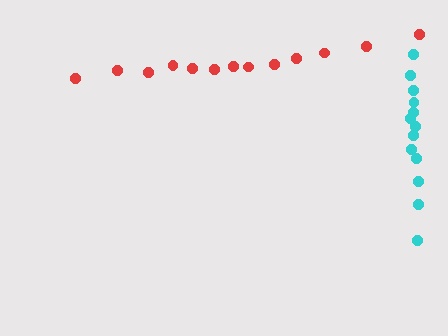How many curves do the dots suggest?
There are 2 distinct paths.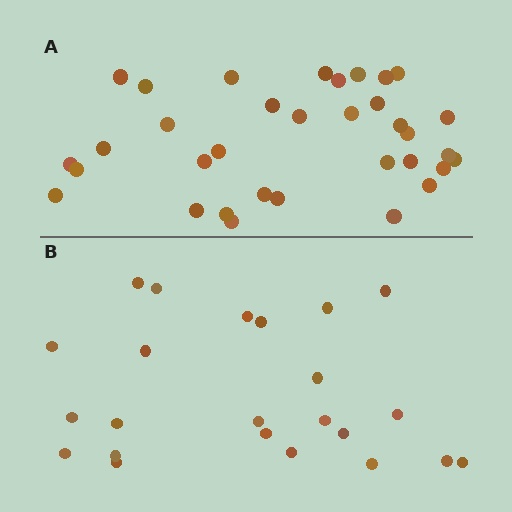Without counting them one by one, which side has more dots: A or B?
Region A (the top region) has more dots.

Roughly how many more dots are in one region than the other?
Region A has roughly 12 or so more dots than region B.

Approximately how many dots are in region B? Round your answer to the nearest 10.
About 20 dots. (The exact count is 23, which rounds to 20.)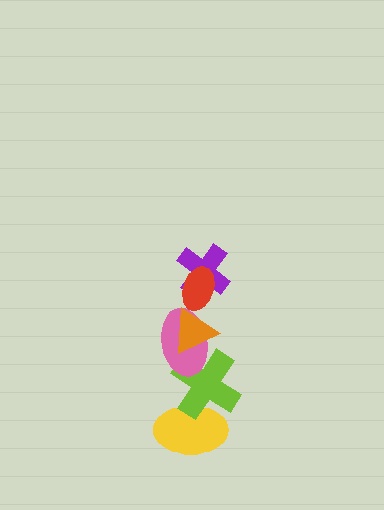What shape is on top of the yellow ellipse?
The lime cross is on top of the yellow ellipse.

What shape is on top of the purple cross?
The red ellipse is on top of the purple cross.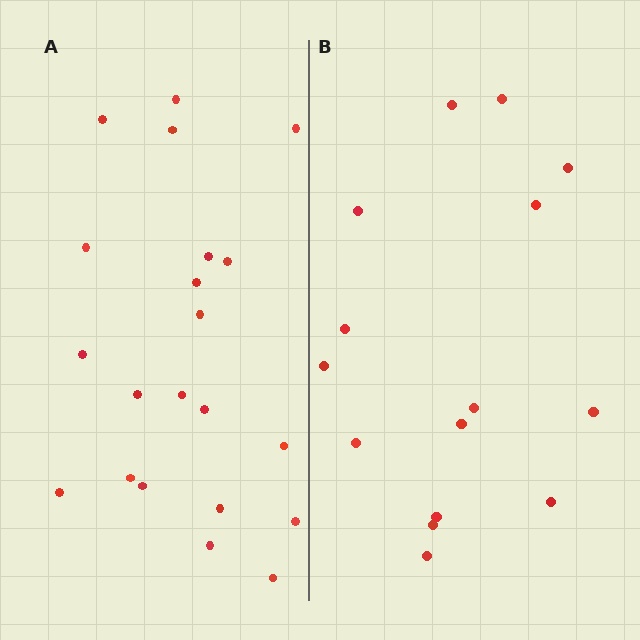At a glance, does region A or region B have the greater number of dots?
Region A (the left region) has more dots.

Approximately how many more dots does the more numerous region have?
Region A has about 6 more dots than region B.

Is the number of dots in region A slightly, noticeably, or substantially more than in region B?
Region A has noticeably more, but not dramatically so. The ratio is roughly 1.4 to 1.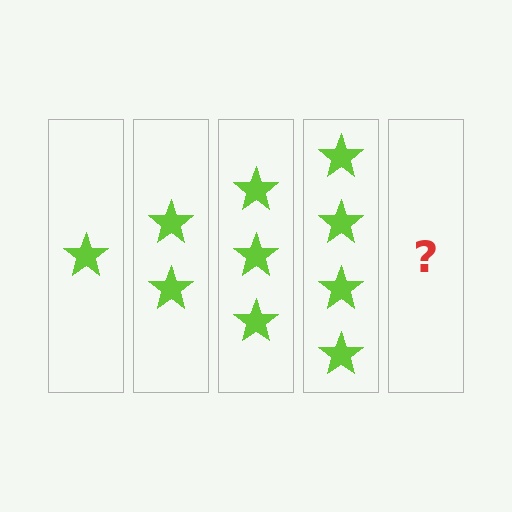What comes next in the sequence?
The next element should be 5 stars.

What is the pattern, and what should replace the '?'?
The pattern is that each step adds one more star. The '?' should be 5 stars.